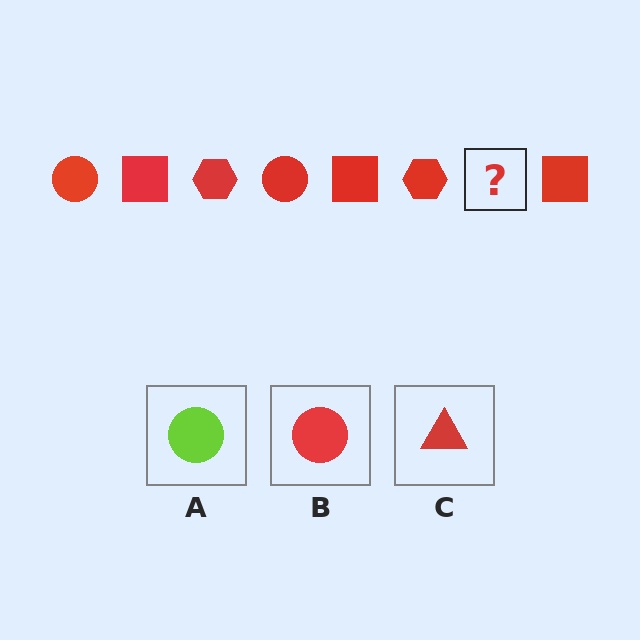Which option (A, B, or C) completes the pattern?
B.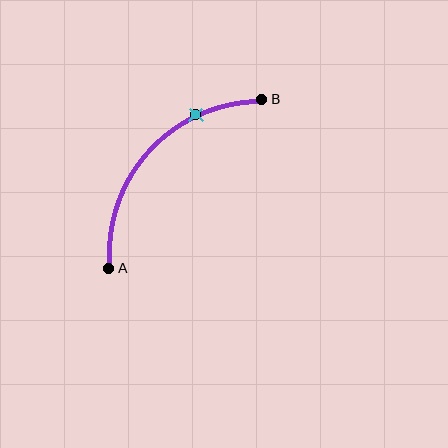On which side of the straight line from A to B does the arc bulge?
The arc bulges above and to the left of the straight line connecting A and B.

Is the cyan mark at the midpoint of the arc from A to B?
No. The cyan mark lies on the arc but is closer to endpoint B. The arc midpoint would be at the point on the curve equidistant along the arc from both A and B.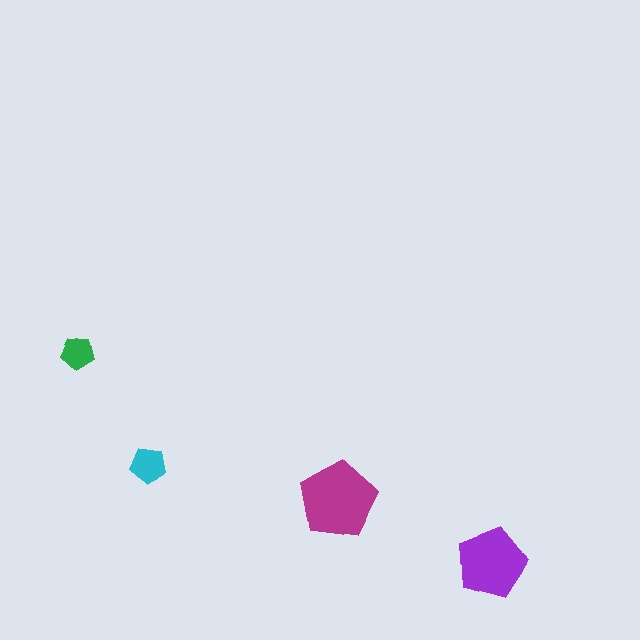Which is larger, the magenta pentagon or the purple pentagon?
The magenta one.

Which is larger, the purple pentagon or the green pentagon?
The purple one.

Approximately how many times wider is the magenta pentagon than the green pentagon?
About 2.5 times wider.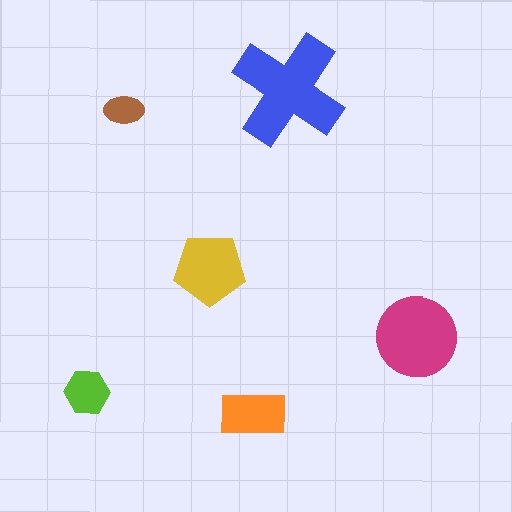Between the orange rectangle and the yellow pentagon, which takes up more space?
The yellow pentagon.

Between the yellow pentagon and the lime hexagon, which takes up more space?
The yellow pentagon.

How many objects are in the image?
There are 6 objects in the image.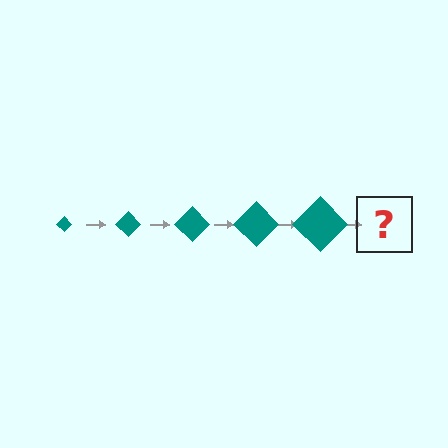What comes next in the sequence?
The next element should be a teal diamond, larger than the previous one.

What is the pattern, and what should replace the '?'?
The pattern is that the diamond gets progressively larger each step. The '?' should be a teal diamond, larger than the previous one.